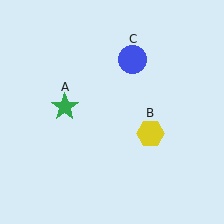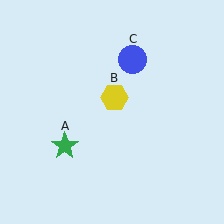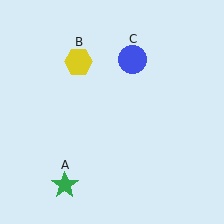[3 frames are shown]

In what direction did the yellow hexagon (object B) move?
The yellow hexagon (object B) moved up and to the left.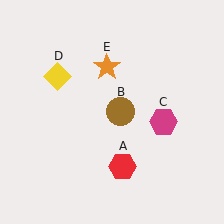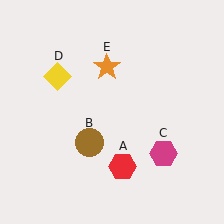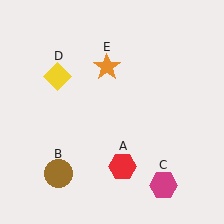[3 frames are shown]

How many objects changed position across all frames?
2 objects changed position: brown circle (object B), magenta hexagon (object C).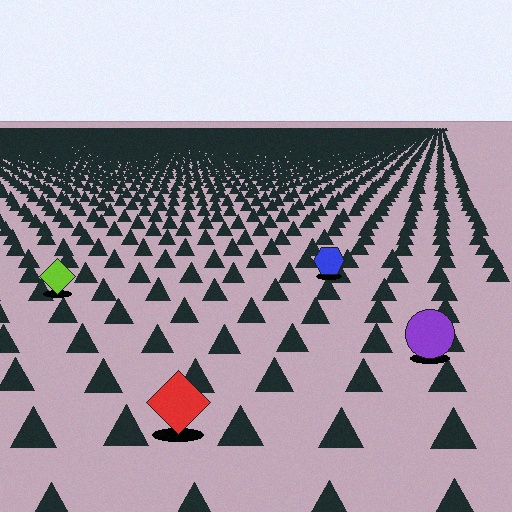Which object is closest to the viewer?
The red diamond is closest. The texture marks near it are larger and more spread out.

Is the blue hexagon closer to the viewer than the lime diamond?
No. The lime diamond is closer — you can tell from the texture gradient: the ground texture is coarser near it.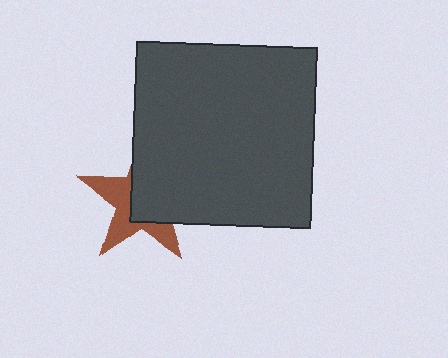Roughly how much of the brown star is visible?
About half of it is visible (roughly 46%).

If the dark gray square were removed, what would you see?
You would see the complete brown star.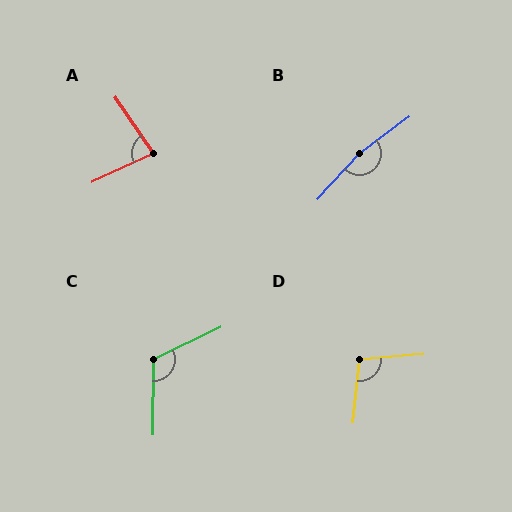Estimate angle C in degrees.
Approximately 116 degrees.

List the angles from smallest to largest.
A (81°), D (100°), C (116°), B (169°).